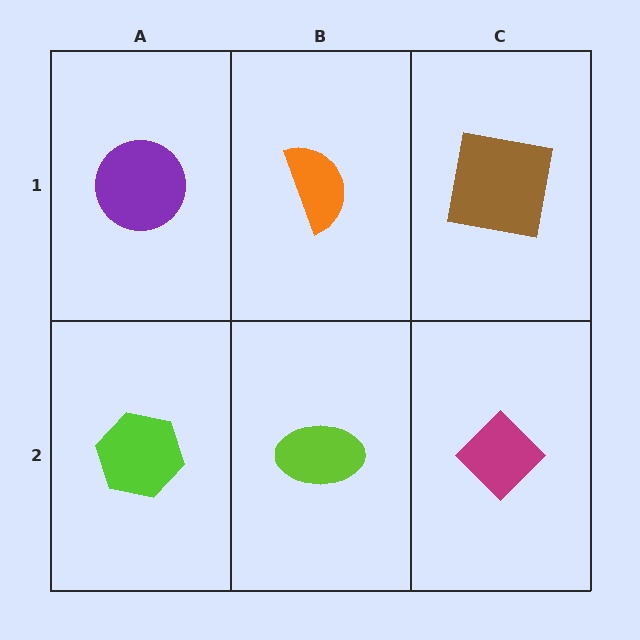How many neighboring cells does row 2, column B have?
3.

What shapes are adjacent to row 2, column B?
An orange semicircle (row 1, column B), a lime hexagon (row 2, column A), a magenta diamond (row 2, column C).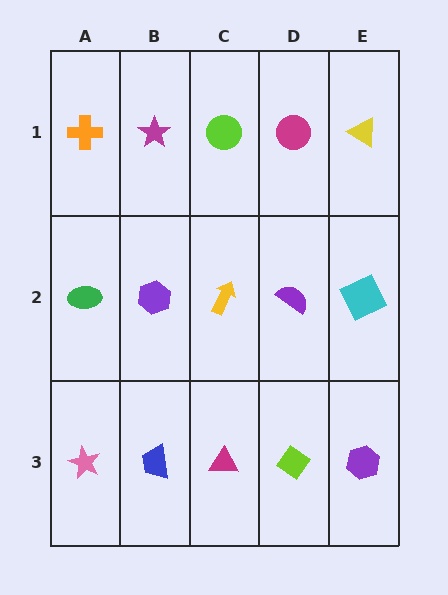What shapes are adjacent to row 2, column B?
A magenta star (row 1, column B), a blue trapezoid (row 3, column B), a green ellipse (row 2, column A), a yellow arrow (row 2, column C).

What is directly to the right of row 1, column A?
A magenta star.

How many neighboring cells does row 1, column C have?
3.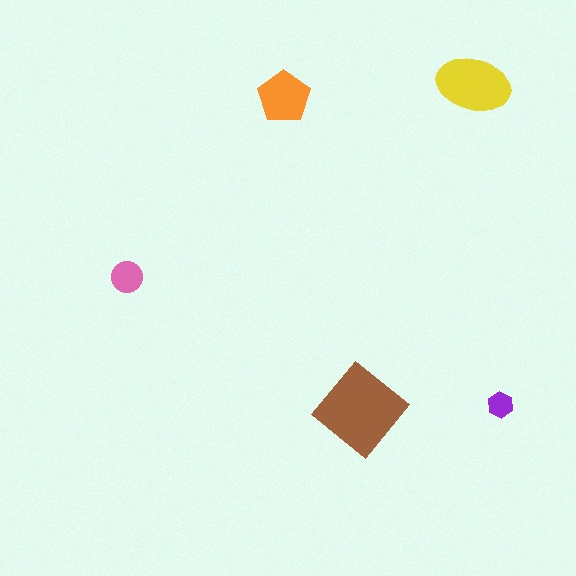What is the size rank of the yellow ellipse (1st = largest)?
2nd.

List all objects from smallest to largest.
The purple hexagon, the pink circle, the orange pentagon, the yellow ellipse, the brown diamond.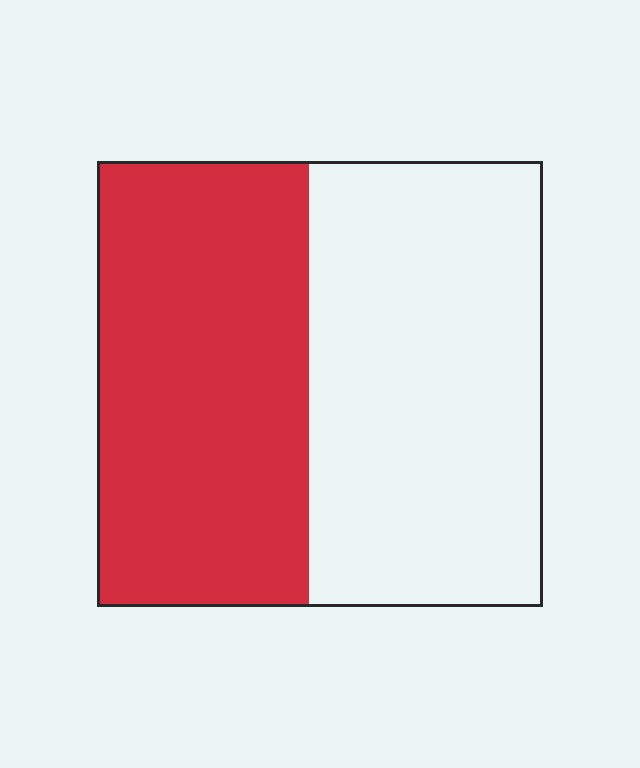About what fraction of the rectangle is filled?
About one half (1/2).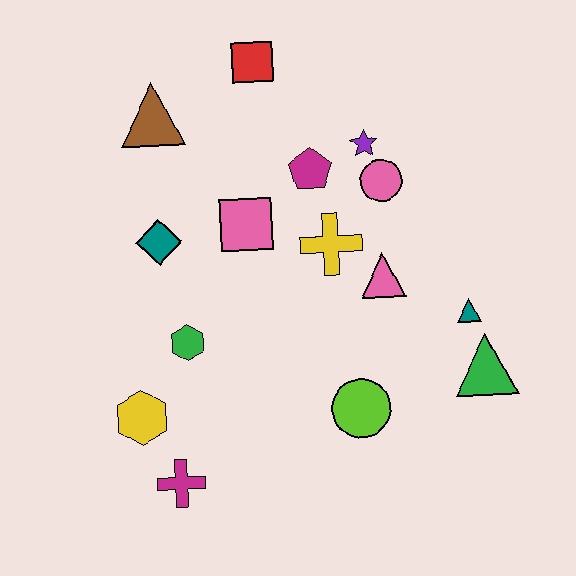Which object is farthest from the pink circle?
The magenta cross is farthest from the pink circle.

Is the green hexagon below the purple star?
Yes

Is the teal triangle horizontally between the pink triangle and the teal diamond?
No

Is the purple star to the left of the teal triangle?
Yes